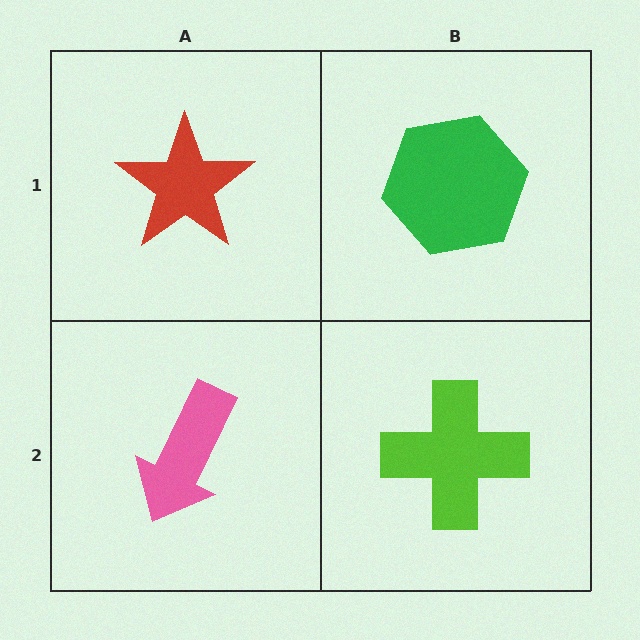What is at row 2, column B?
A lime cross.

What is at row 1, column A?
A red star.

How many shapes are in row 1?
2 shapes.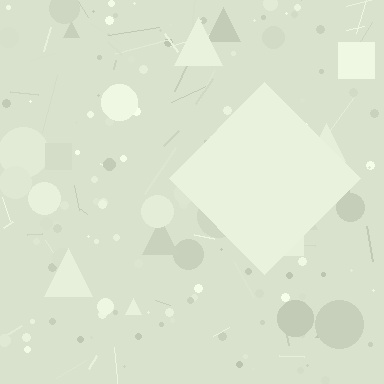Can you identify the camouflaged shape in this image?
The camouflaged shape is a diamond.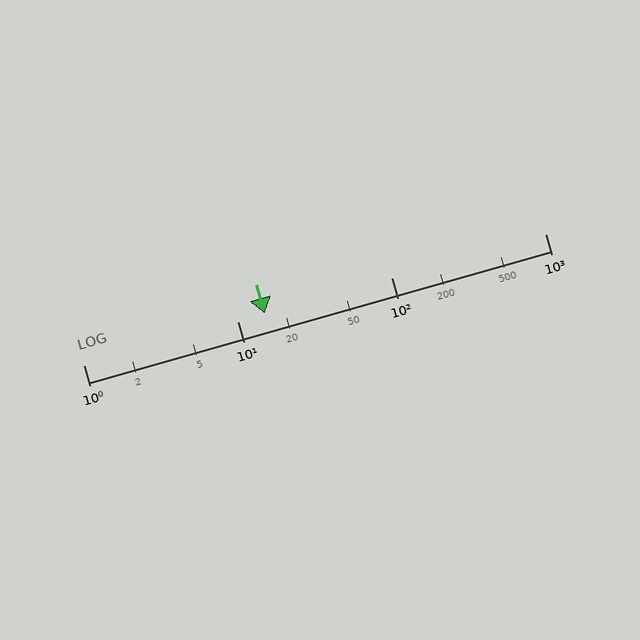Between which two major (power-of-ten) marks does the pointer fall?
The pointer is between 10 and 100.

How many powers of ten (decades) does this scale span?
The scale spans 3 decades, from 1 to 1000.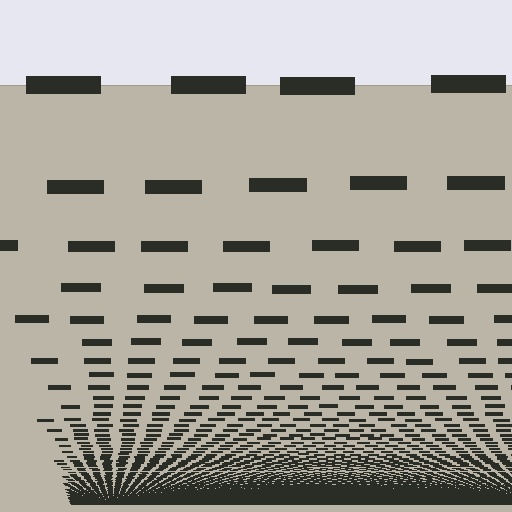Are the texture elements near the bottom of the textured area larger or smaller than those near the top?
Smaller. The gradient is inverted — elements near the bottom are smaller and denser.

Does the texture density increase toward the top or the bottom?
Density increases toward the bottom.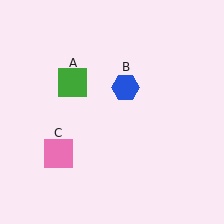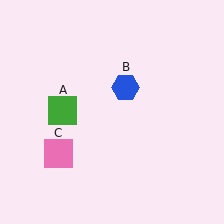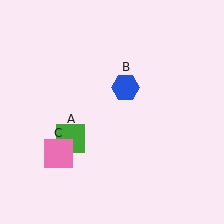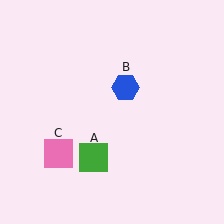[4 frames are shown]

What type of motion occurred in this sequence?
The green square (object A) rotated counterclockwise around the center of the scene.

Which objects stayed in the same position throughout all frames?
Blue hexagon (object B) and pink square (object C) remained stationary.